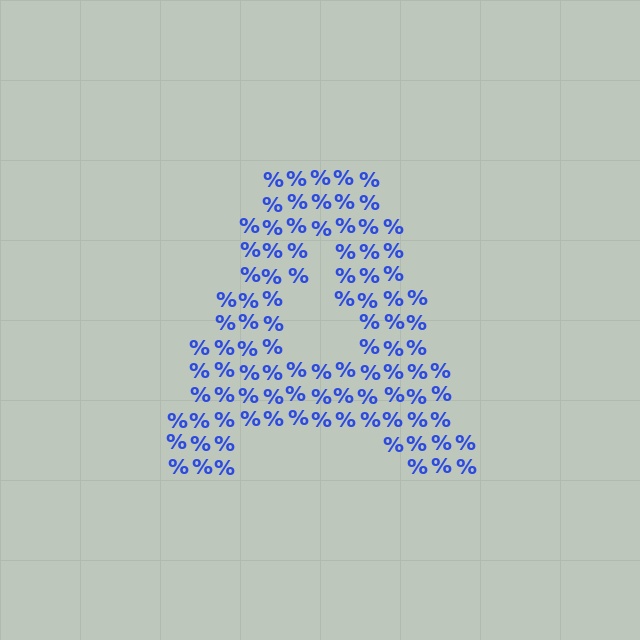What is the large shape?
The large shape is the letter A.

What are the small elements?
The small elements are percent signs.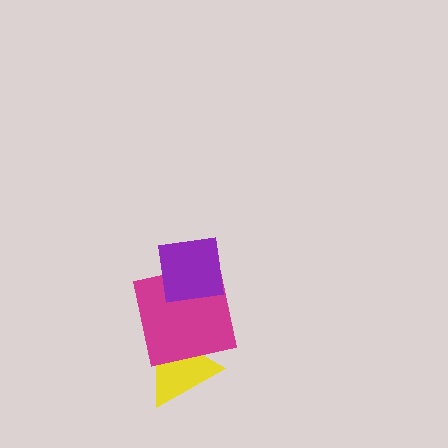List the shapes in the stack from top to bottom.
From top to bottom: the purple square, the magenta square, the yellow triangle.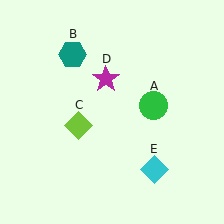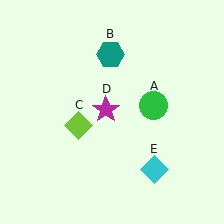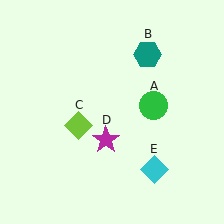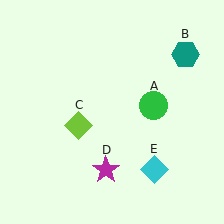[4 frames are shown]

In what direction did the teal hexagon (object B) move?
The teal hexagon (object B) moved right.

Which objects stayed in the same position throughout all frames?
Green circle (object A) and lime diamond (object C) and cyan diamond (object E) remained stationary.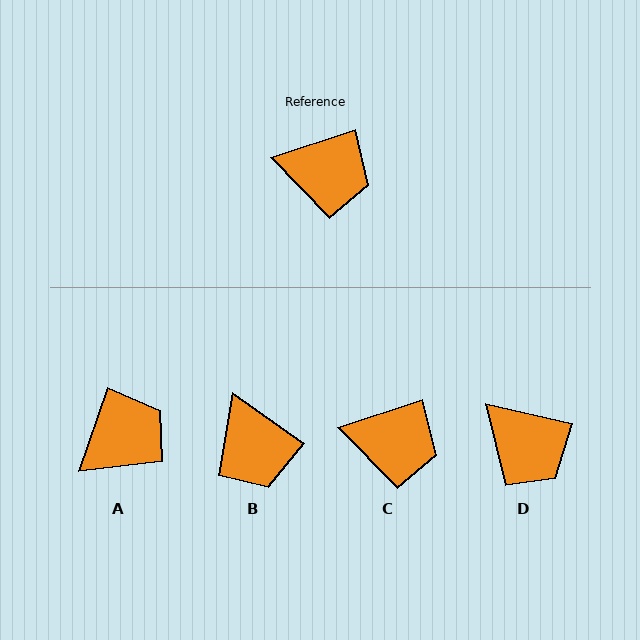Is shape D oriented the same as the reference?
No, it is off by about 31 degrees.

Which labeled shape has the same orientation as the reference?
C.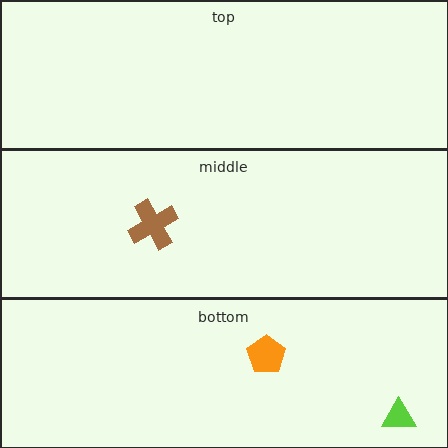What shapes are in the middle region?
The brown cross.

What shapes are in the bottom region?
The orange pentagon, the lime triangle.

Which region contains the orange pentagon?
The bottom region.